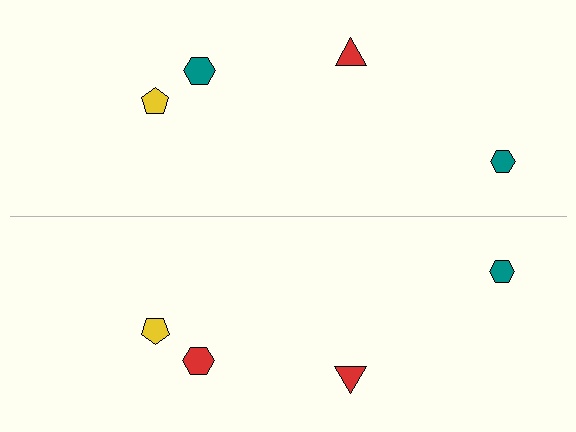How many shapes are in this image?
There are 8 shapes in this image.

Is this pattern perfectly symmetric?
No, the pattern is not perfectly symmetric. The red hexagon on the bottom side breaks the symmetry — its mirror counterpart is teal.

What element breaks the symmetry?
The red hexagon on the bottom side breaks the symmetry — its mirror counterpart is teal.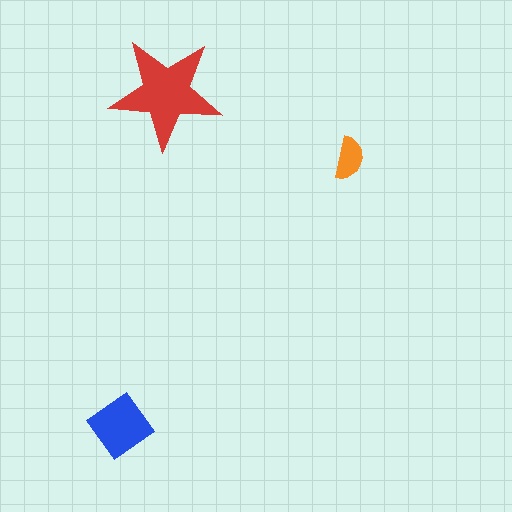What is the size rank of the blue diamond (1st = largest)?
2nd.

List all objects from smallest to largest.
The orange semicircle, the blue diamond, the red star.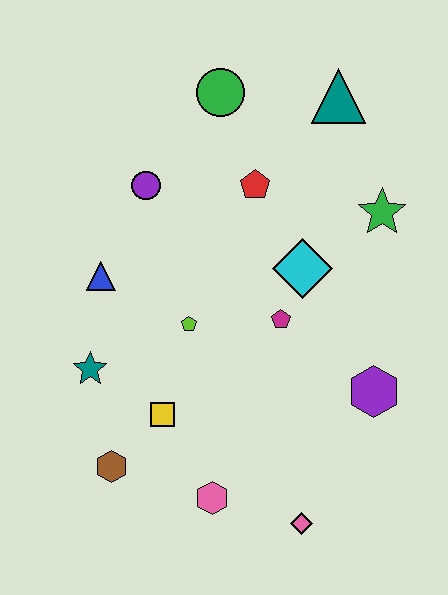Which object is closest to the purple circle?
The blue triangle is closest to the purple circle.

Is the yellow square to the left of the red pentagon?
Yes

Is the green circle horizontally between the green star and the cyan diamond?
No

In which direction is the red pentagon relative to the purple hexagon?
The red pentagon is above the purple hexagon.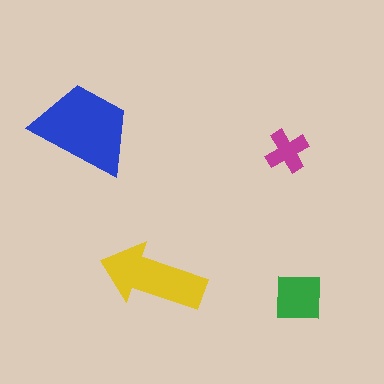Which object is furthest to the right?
The green square is rightmost.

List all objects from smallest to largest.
The magenta cross, the green square, the yellow arrow, the blue trapezoid.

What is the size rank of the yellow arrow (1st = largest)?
2nd.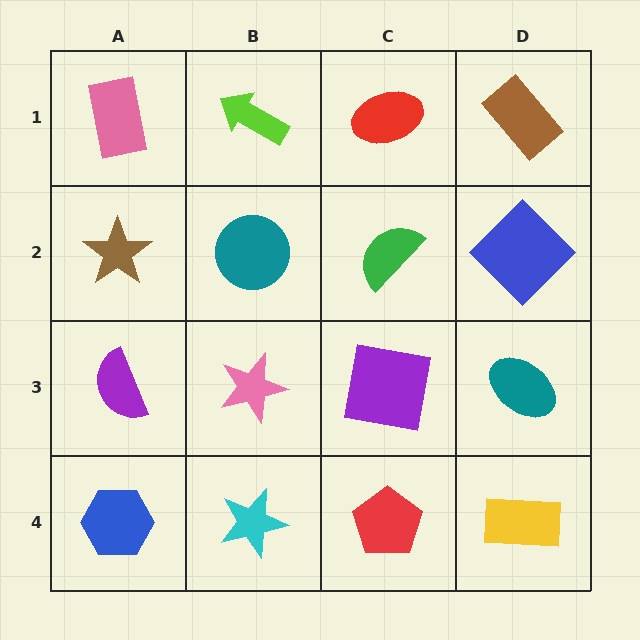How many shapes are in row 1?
4 shapes.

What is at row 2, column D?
A blue diamond.